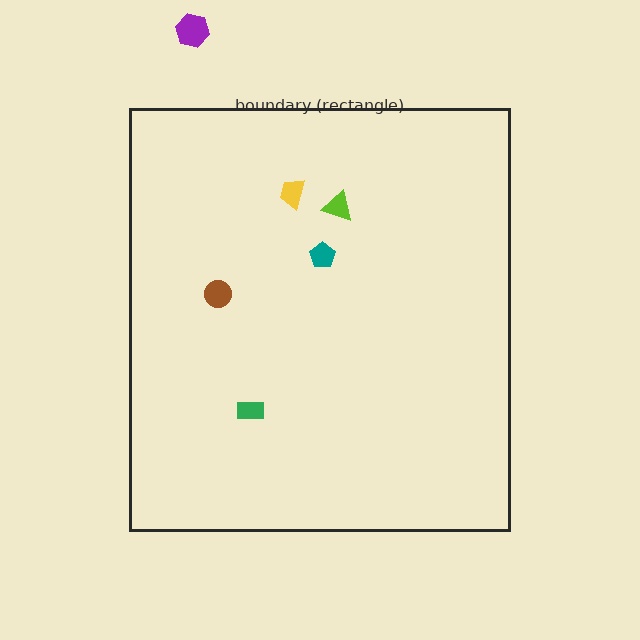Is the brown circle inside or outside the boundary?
Inside.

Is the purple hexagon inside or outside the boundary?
Outside.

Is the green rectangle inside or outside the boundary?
Inside.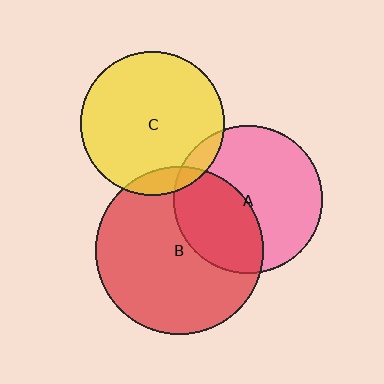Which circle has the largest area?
Circle B (red).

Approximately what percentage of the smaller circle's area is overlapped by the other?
Approximately 10%.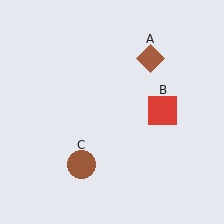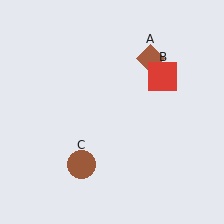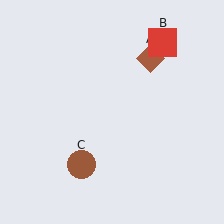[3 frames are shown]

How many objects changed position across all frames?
1 object changed position: red square (object B).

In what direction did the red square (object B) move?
The red square (object B) moved up.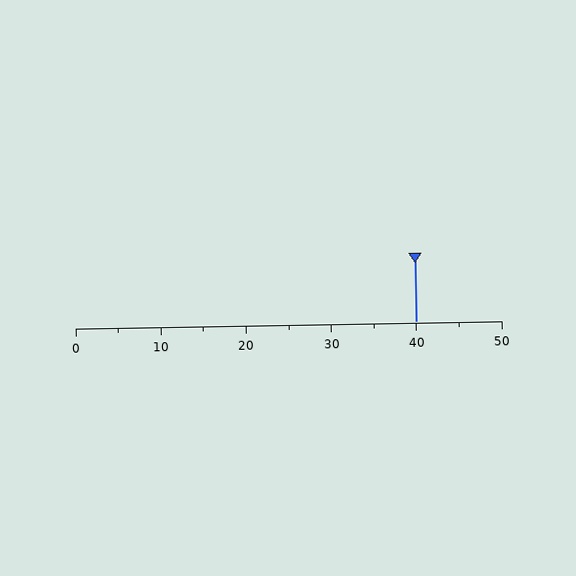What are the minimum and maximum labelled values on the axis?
The axis runs from 0 to 50.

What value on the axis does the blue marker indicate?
The marker indicates approximately 40.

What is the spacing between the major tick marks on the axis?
The major ticks are spaced 10 apart.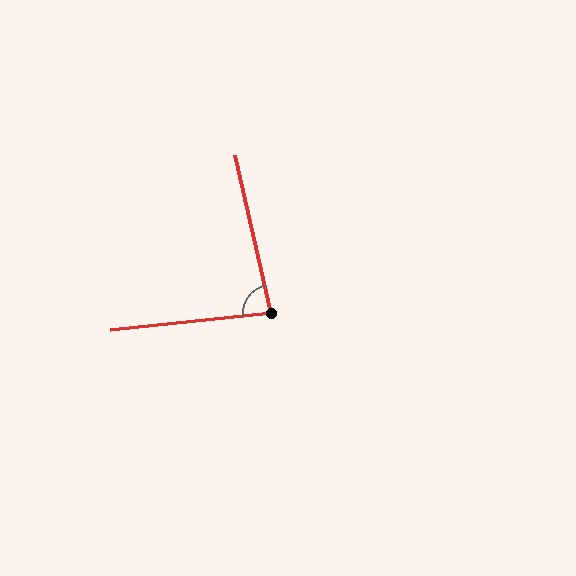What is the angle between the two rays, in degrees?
Approximately 83 degrees.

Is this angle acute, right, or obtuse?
It is acute.